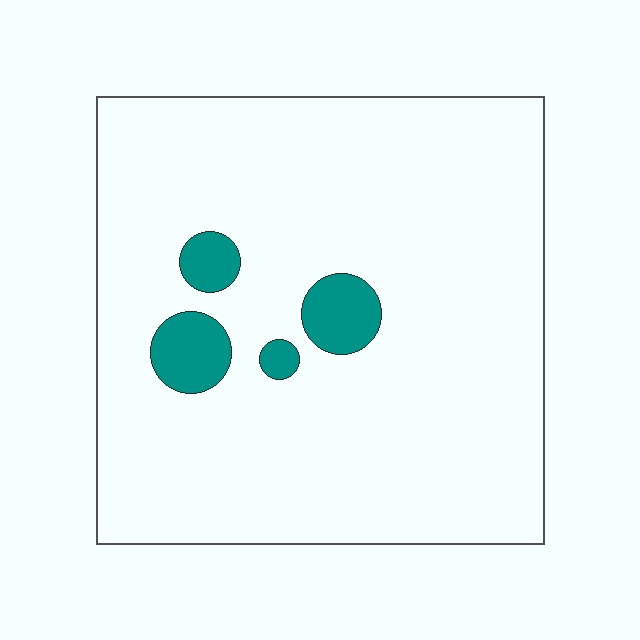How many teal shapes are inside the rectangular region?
4.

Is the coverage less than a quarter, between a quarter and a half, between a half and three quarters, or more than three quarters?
Less than a quarter.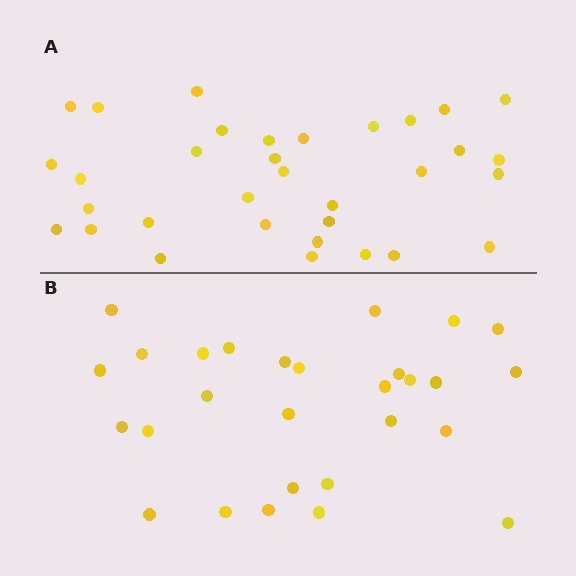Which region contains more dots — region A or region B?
Region A (the top region) has more dots.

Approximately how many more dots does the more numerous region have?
Region A has about 5 more dots than region B.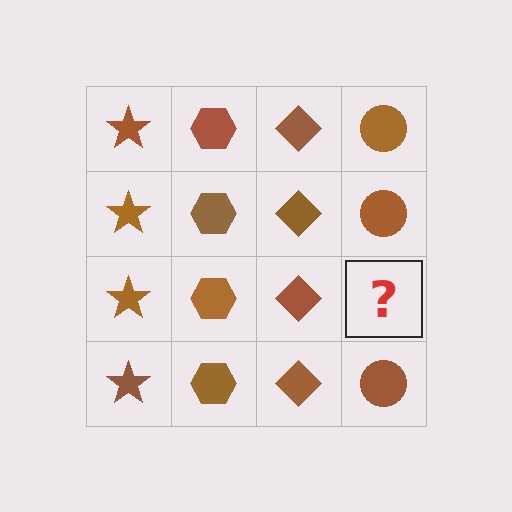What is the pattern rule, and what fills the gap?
The rule is that each column has a consistent shape. The gap should be filled with a brown circle.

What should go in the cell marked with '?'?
The missing cell should contain a brown circle.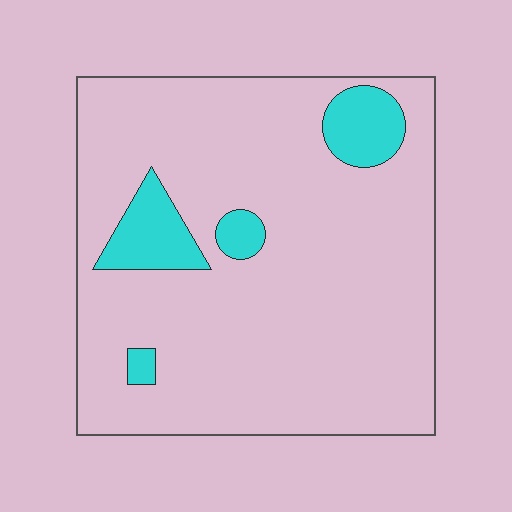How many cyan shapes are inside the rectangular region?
4.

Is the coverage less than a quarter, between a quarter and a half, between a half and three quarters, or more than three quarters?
Less than a quarter.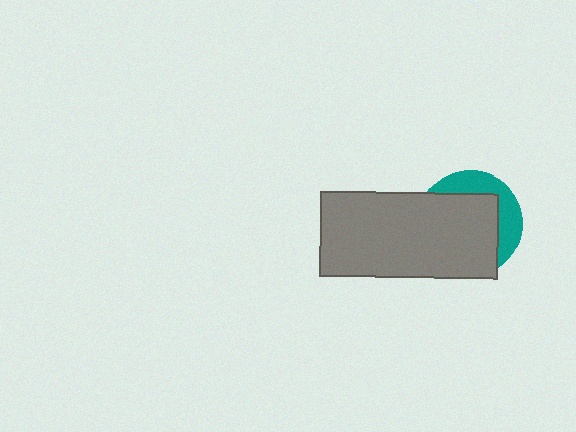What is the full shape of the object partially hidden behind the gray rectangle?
The partially hidden object is a teal circle.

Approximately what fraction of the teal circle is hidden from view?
Roughly 69% of the teal circle is hidden behind the gray rectangle.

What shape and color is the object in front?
The object in front is a gray rectangle.